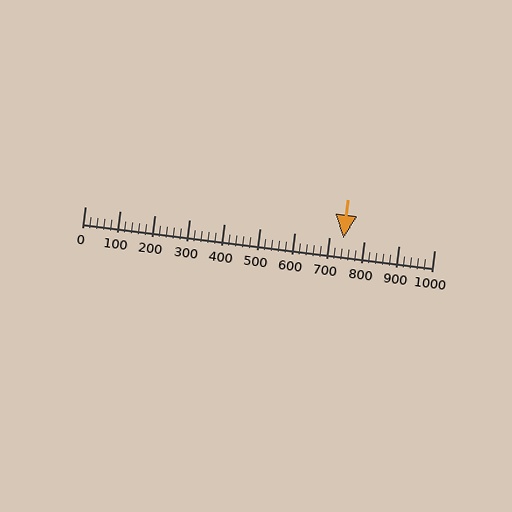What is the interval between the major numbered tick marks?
The major tick marks are spaced 100 units apart.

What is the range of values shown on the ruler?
The ruler shows values from 0 to 1000.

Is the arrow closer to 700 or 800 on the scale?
The arrow is closer to 700.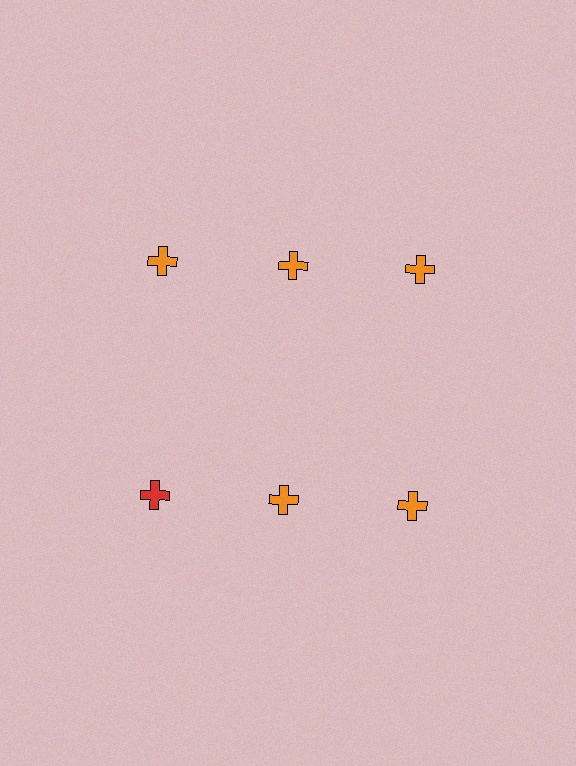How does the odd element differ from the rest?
It has a different color: red instead of orange.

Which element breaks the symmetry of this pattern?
The red cross in the second row, leftmost column breaks the symmetry. All other shapes are orange crosses.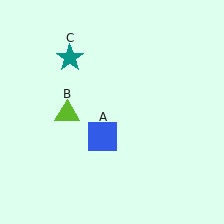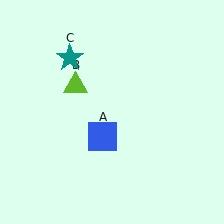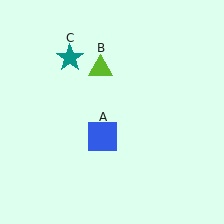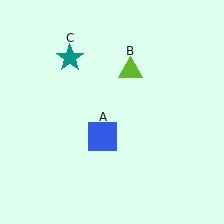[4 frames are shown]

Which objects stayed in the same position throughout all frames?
Blue square (object A) and teal star (object C) remained stationary.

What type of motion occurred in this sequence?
The lime triangle (object B) rotated clockwise around the center of the scene.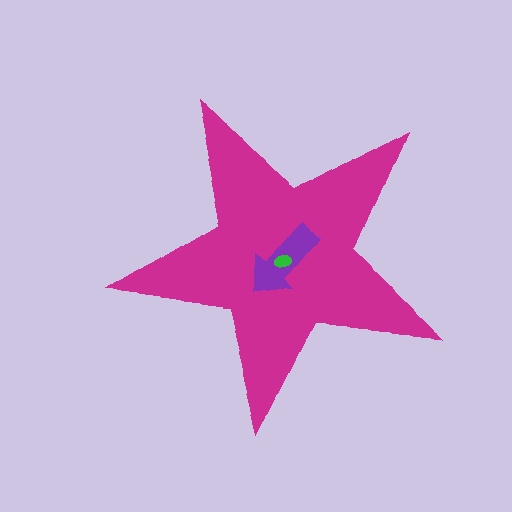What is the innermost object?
The green ellipse.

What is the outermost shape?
The magenta star.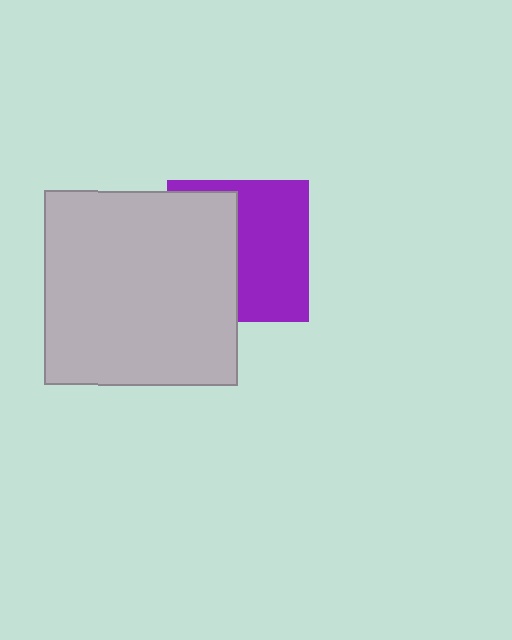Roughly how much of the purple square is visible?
About half of it is visible (roughly 55%).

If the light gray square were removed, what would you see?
You would see the complete purple square.